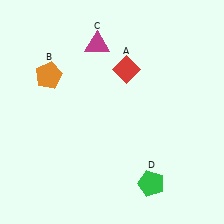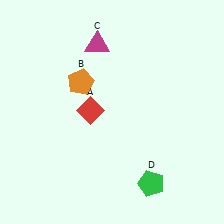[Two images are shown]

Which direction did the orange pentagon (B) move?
The orange pentagon (B) moved right.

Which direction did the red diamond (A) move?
The red diamond (A) moved down.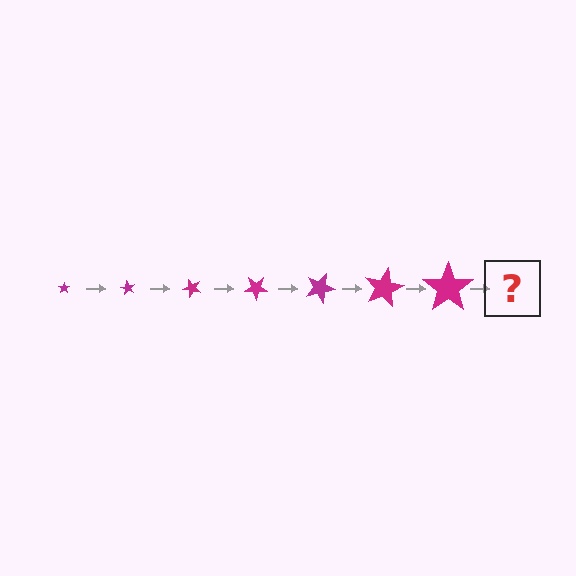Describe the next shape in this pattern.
It should be a star, larger than the previous one and rotated 420 degrees from the start.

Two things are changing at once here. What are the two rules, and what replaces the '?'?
The two rules are that the star grows larger each step and it rotates 60 degrees each step. The '?' should be a star, larger than the previous one and rotated 420 degrees from the start.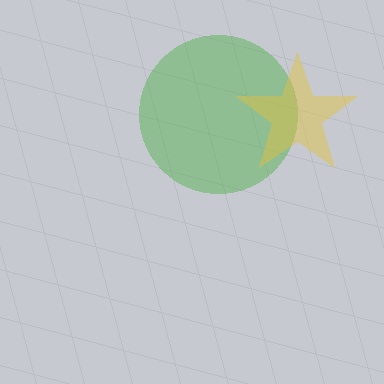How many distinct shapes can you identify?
There are 2 distinct shapes: a green circle, a yellow star.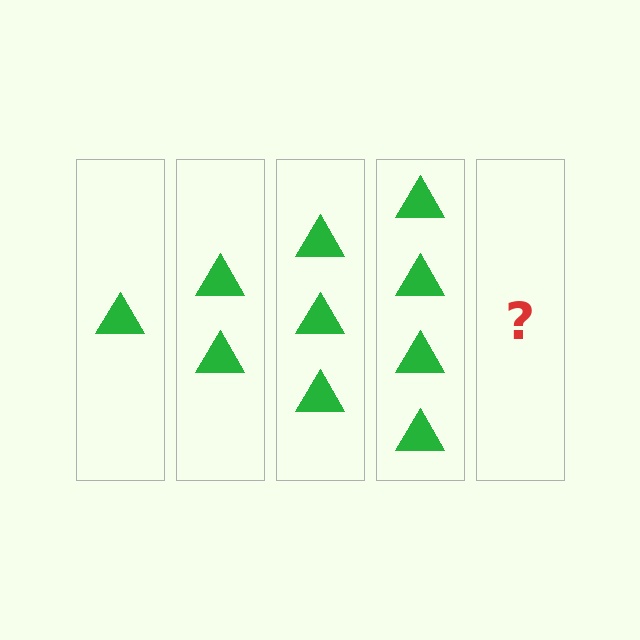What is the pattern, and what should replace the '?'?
The pattern is that each step adds one more triangle. The '?' should be 5 triangles.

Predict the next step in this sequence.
The next step is 5 triangles.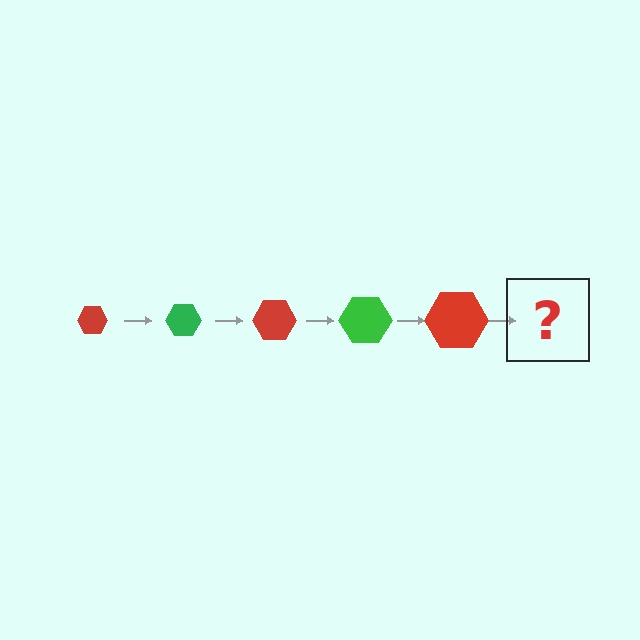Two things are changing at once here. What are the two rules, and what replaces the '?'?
The two rules are that the hexagon grows larger each step and the color cycles through red and green. The '?' should be a green hexagon, larger than the previous one.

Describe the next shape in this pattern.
It should be a green hexagon, larger than the previous one.